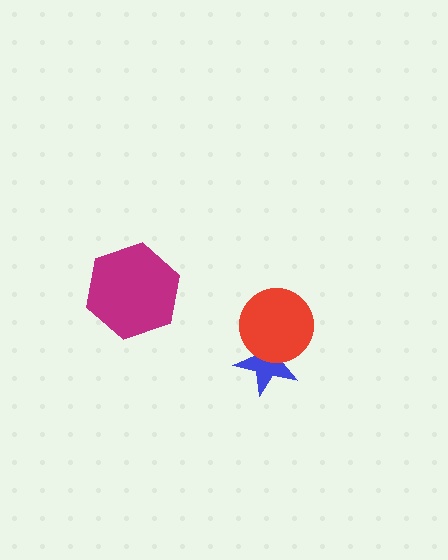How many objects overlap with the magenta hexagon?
0 objects overlap with the magenta hexagon.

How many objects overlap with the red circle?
1 object overlaps with the red circle.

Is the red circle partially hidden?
No, no other shape covers it.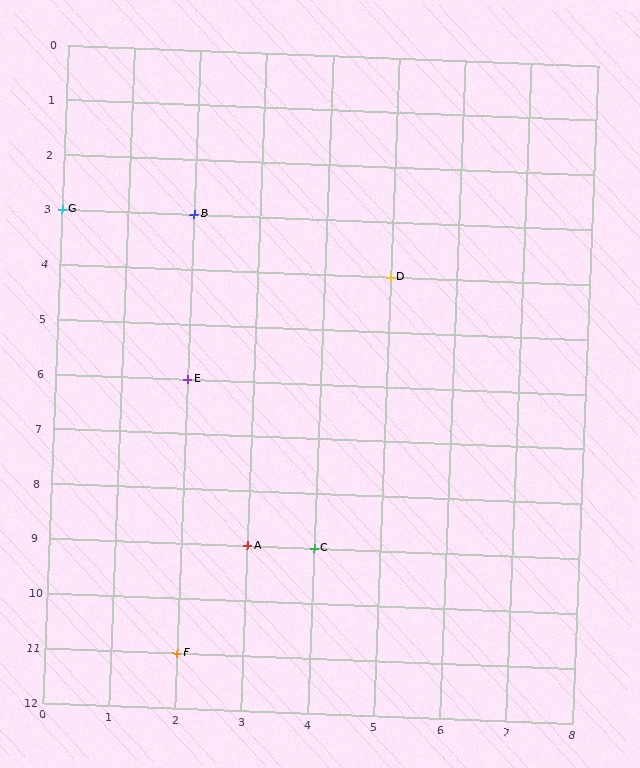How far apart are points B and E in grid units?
Points B and E are 3 rows apart.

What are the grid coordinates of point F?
Point F is at grid coordinates (2, 11).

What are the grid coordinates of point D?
Point D is at grid coordinates (5, 4).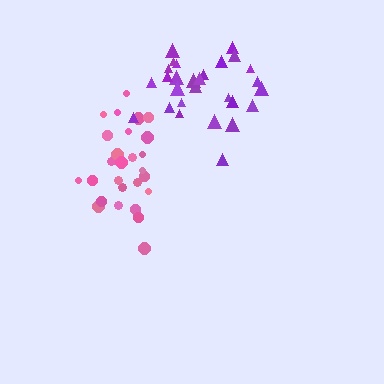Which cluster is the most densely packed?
Purple.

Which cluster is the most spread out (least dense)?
Pink.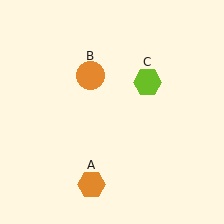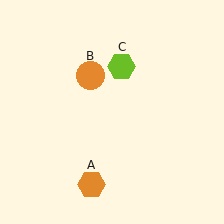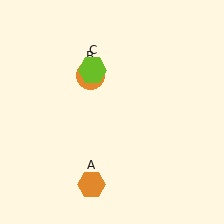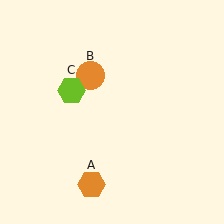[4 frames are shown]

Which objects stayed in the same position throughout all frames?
Orange hexagon (object A) and orange circle (object B) remained stationary.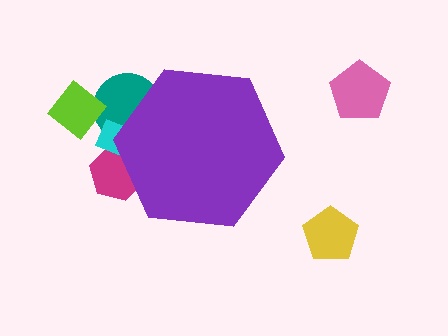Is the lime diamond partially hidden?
No, the lime diamond is fully visible.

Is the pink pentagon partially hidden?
No, the pink pentagon is fully visible.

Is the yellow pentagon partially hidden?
No, the yellow pentagon is fully visible.